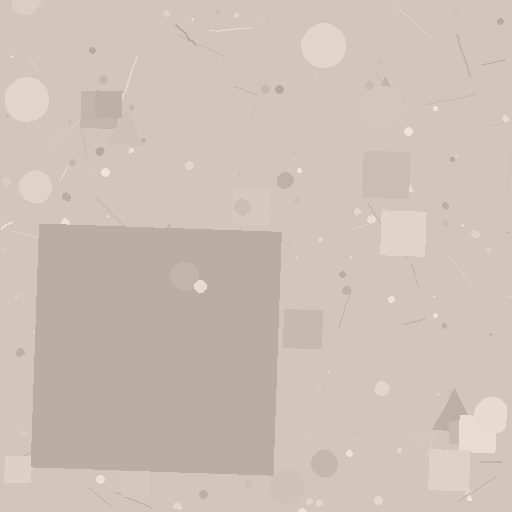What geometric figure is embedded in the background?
A square is embedded in the background.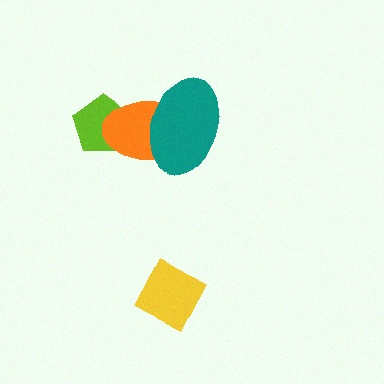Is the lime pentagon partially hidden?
Yes, it is partially covered by another shape.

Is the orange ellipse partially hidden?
Yes, it is partially covered by another shape.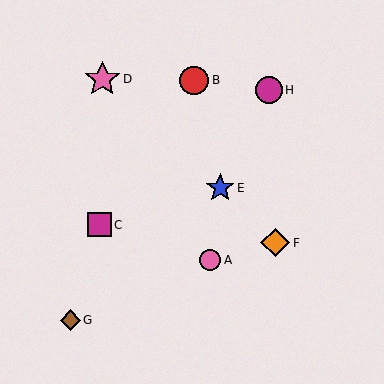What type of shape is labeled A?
Shape A is a pink circle.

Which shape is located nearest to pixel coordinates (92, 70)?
The pink star (labeled D) at (102, 79) is nearest to that location.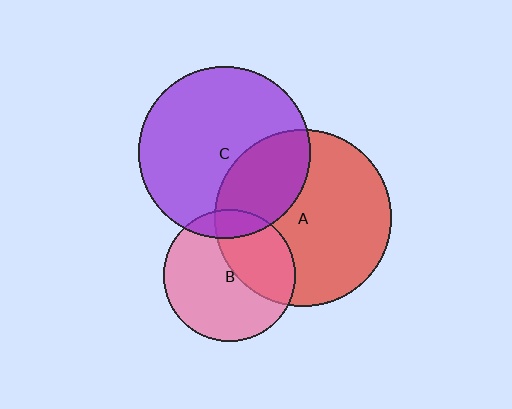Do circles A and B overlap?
Yes.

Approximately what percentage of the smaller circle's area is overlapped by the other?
Approximately 40%.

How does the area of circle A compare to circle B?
Approximately 1.8 times.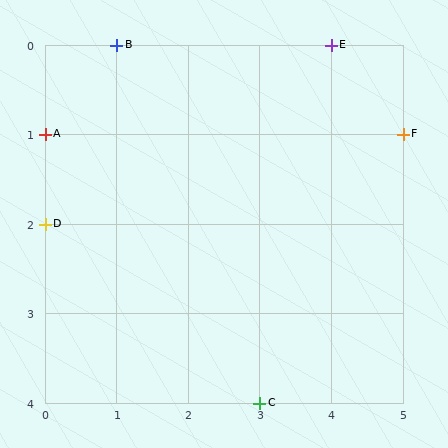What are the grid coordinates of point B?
Point B is at grid coordinates (1, 0).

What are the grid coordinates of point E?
Point E is at grid coordinates (4, 0).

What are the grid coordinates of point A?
Point A is at grid coordinates (0, 1).